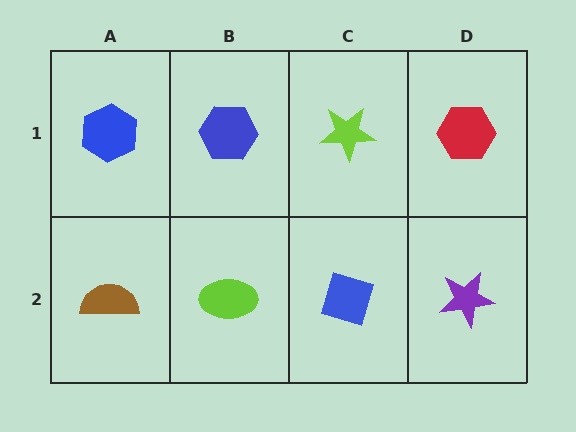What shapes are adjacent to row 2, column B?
A blue hexagon (row 1, column B), a brown semicircle (row 2, column A), a blue diamond (row 2, column C).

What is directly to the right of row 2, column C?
A purple star.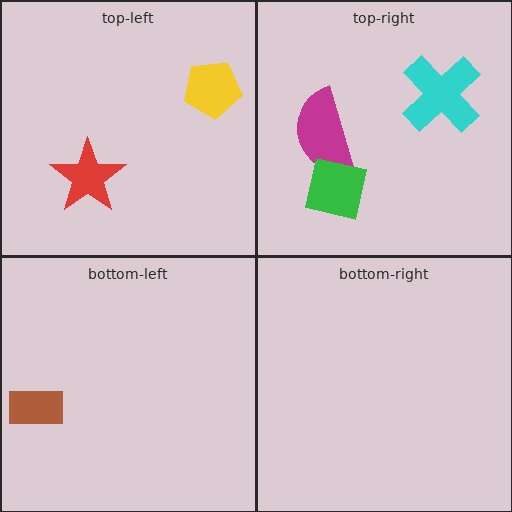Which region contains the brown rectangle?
The bottom-left region.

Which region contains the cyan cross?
The top-right region.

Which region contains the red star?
The top-left region.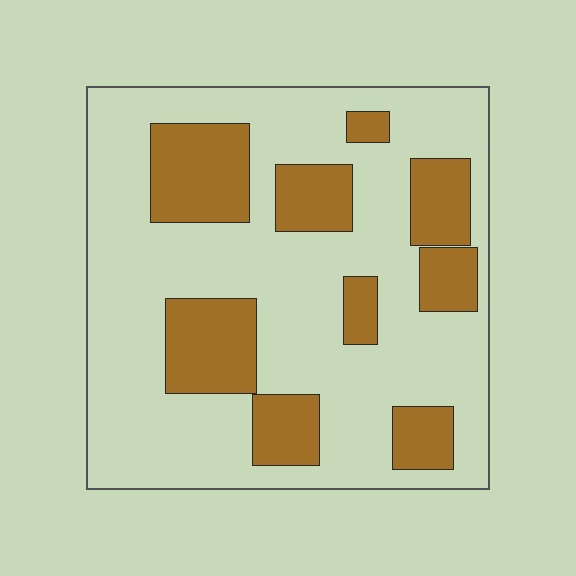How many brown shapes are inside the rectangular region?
9.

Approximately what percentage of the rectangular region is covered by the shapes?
Approximately 30%.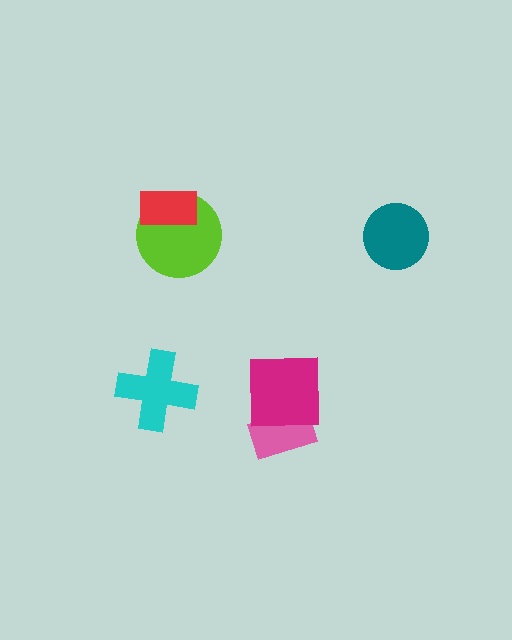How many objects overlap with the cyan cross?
0 objects overlap with the cyan cross.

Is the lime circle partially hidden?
Yes, it is partially covered by another shape.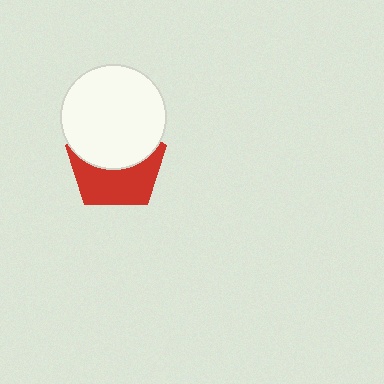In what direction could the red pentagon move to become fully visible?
The red pentagon could move down. That would shift it out from behind the white circle entirely.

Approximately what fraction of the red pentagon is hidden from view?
Roughly 50% of the red pentagon is hidden behind the white circle.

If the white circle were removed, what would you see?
You would see the complete red pentagon.